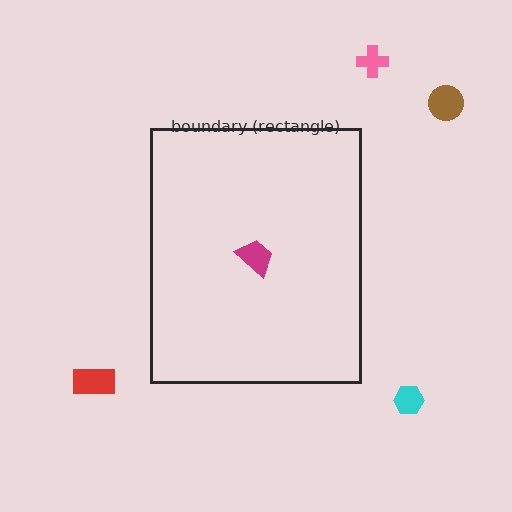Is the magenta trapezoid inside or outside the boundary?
Inside.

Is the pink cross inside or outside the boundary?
Outside.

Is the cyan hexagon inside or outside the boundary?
Outside.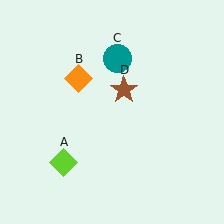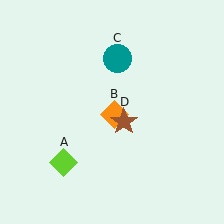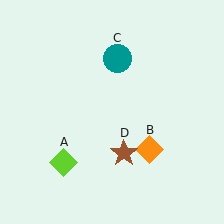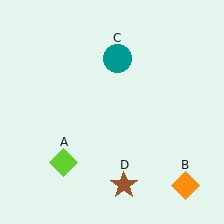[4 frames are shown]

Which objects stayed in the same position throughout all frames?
Lime diamond (object A) and teal circle (object C) remained stationary.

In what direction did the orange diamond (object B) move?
The orange diamond (object B) moved down and to the right.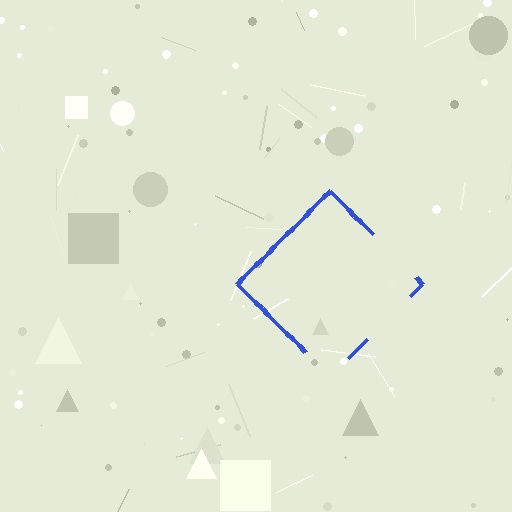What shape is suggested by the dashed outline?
The dashed outline suggests a diamond.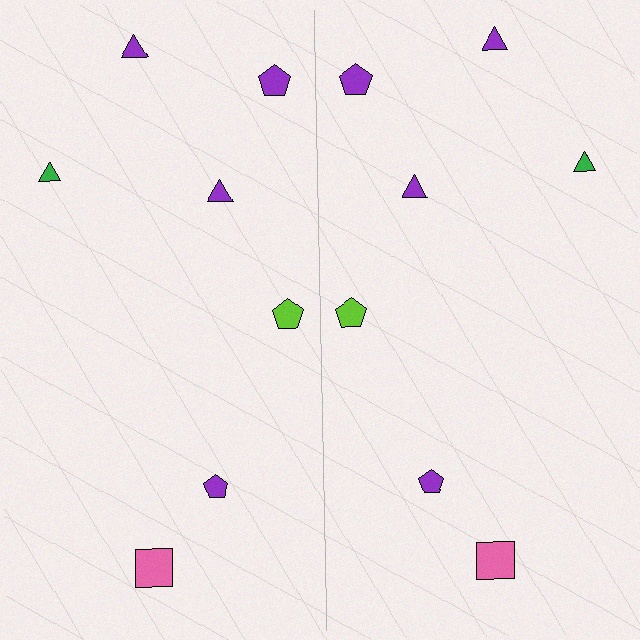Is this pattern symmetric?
Yes, this pattern has bilateral (reflection) symmetry.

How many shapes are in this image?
There are 14 shapes in this image.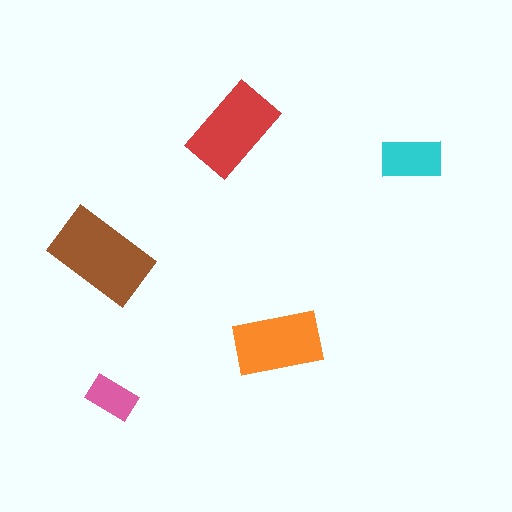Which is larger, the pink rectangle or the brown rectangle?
The brown one.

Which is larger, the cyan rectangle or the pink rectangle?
The cyan one.